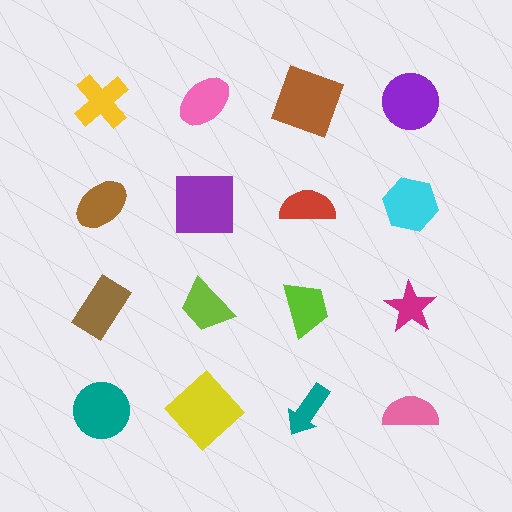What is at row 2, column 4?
A cyan hexagon.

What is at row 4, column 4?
A pink semicircle.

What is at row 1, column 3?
A brown square.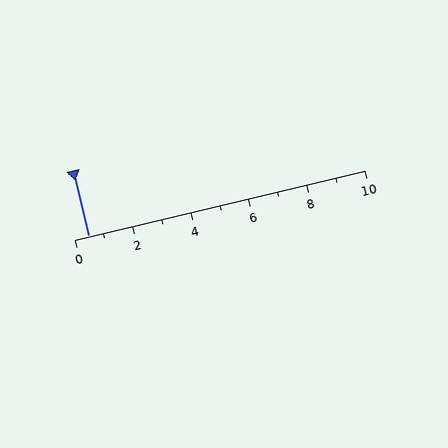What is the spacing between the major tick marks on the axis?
The major ticks are spaced 2 apart.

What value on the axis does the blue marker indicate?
The marker indicates approximately 0.5.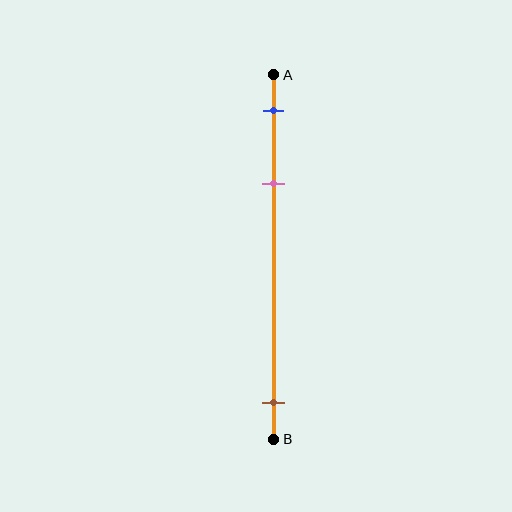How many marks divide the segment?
There are 3 marks dividing the segment.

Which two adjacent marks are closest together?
The blue and pink marks are the closest adjacent pair.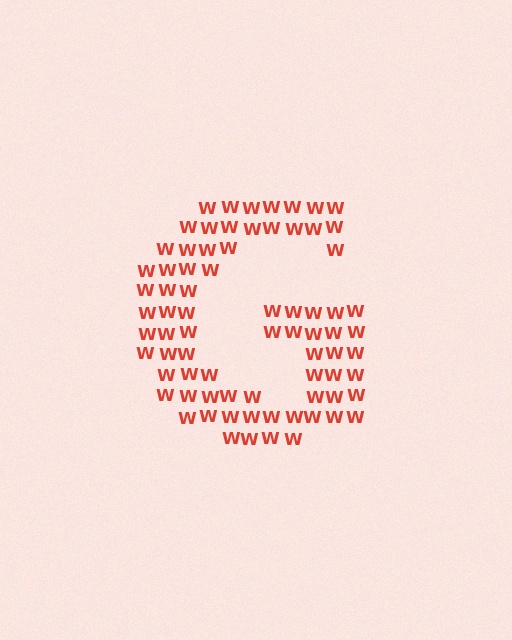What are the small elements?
The small elements are letter W's.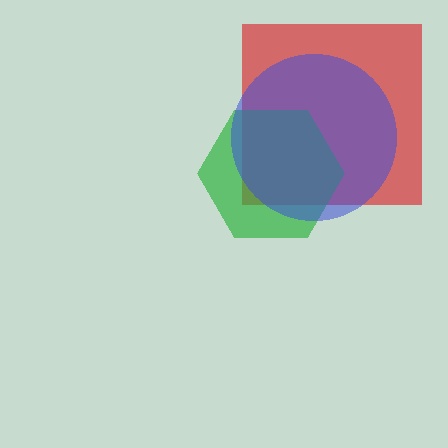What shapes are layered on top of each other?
The layered shapes are: a red square, a green hexagon, a blue circle.